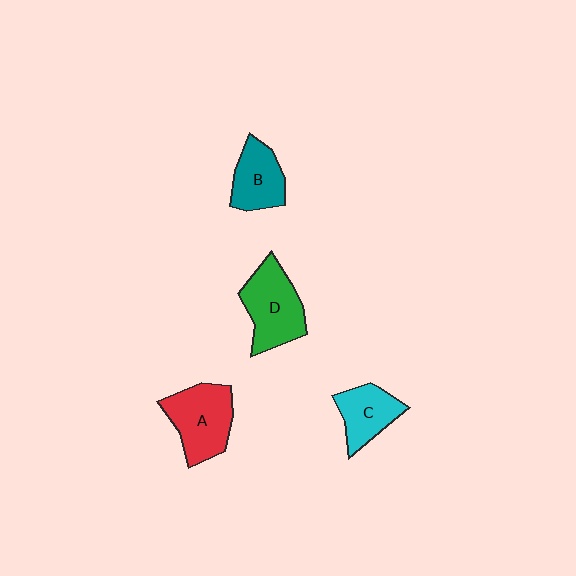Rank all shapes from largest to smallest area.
From largest to smallest: D (green), A (red), B (teal), C (cyan).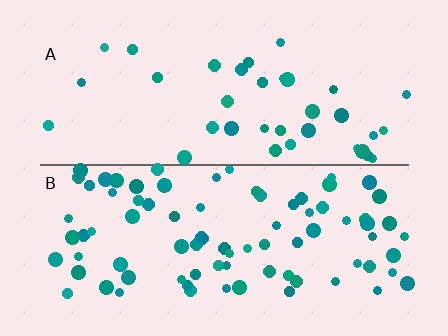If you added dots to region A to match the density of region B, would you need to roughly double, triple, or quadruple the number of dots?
Approximately double.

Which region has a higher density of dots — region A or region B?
B (the bottom).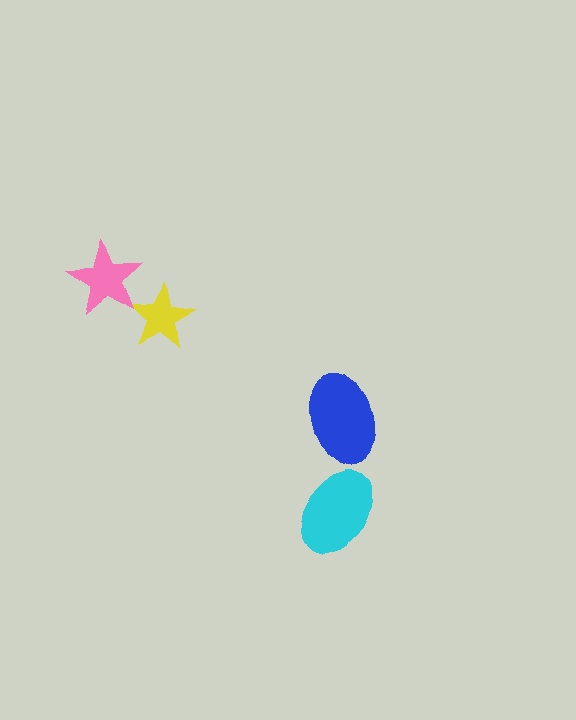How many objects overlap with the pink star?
1 object overlaps with the pink star.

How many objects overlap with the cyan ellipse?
0 objects overlap with the cyan ellipse.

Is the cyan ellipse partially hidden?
No, no other shape covers it.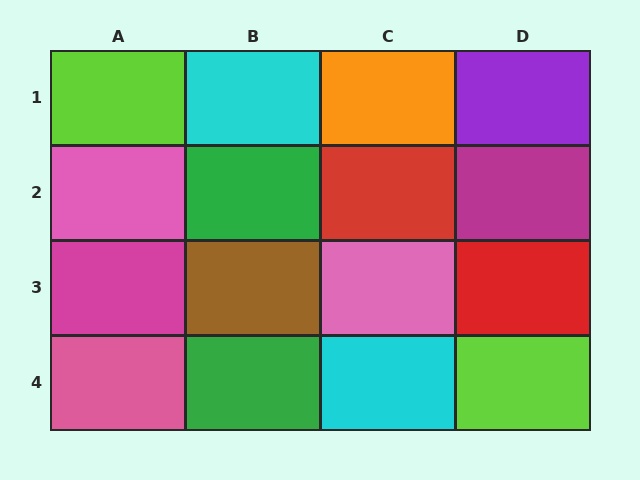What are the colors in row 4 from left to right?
Pink, green, cyan, lime.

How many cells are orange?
1 cell is orange.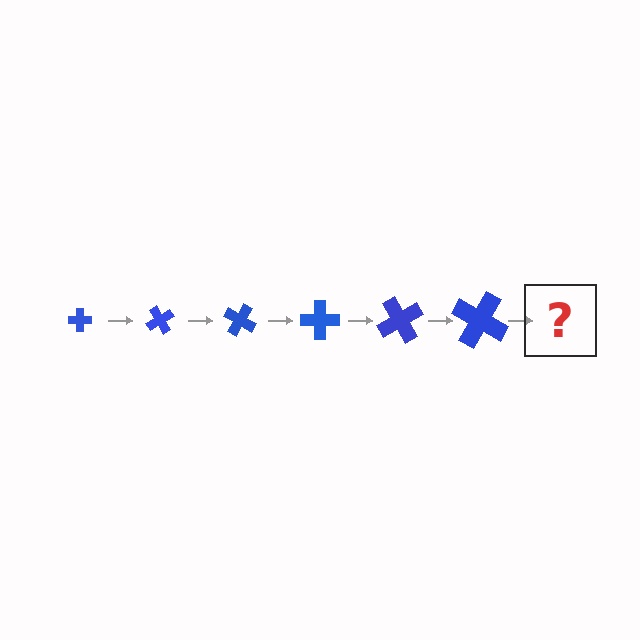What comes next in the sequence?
The next element should be a cross, larger than the previous one and rotated 360 degrees from the start.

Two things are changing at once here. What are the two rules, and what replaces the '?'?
The two rules are that the cross grows larger each step and it rotates 60 degrees each step. The '?' should be a cross, larger than the previous one and rotated 360 degrees from the start.